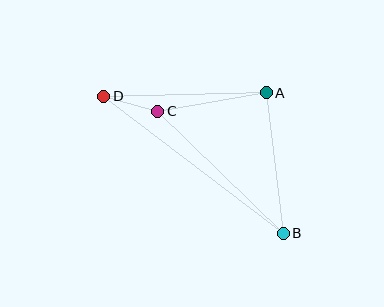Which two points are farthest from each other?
Points B and D are farthest from each other.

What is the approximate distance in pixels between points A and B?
The distance between A and B is approximately 141 pixels.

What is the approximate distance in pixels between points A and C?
The distance between A and C is approximately 110 pixels.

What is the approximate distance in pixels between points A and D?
The distance between A and D is approximately 163 pixels.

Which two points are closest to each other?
Points C and D are closest to each other.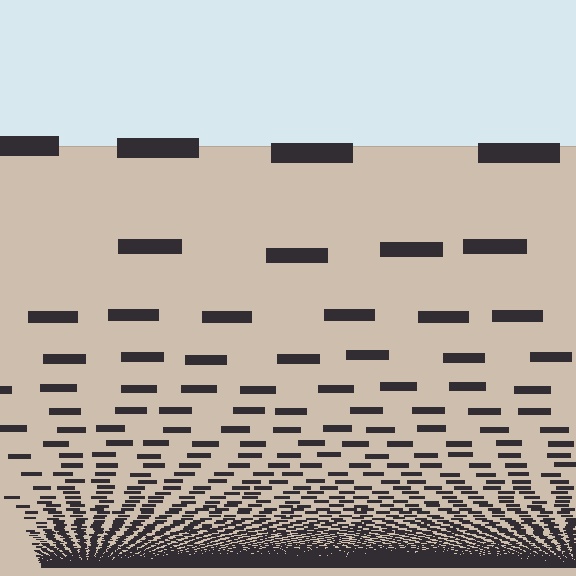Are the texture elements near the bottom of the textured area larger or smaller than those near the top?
Smaller. The gradient is inverted — elements near the bottom are smaller and denser.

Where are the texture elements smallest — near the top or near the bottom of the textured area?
Near the bottom.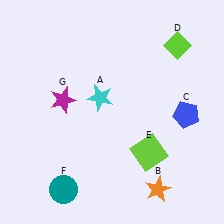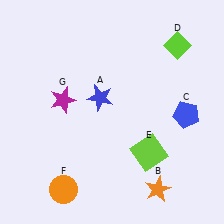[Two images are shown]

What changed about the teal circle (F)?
In Image 1, F is teal. In Image 2, it changed to orange.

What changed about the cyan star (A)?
In Image 1, A is cyan. In Image 2, it changed to blue.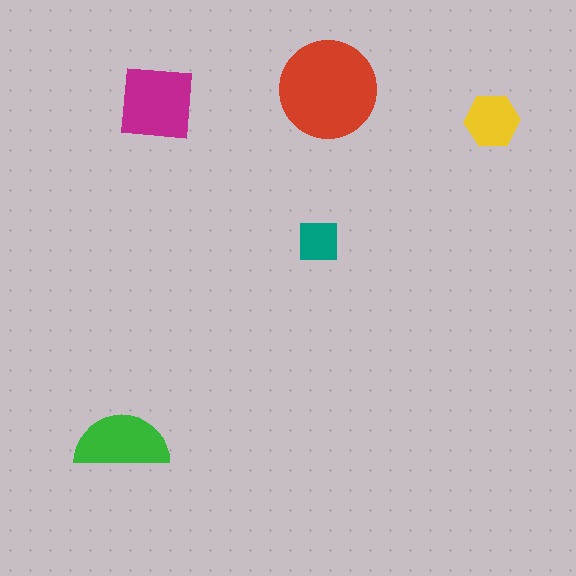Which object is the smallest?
The teal square.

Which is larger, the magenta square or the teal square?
The magenta square.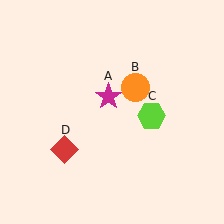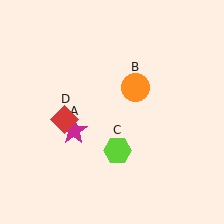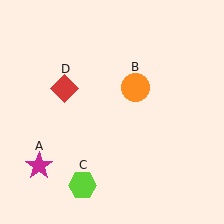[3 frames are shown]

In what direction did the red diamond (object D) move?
The red diamond (object D) moved up.